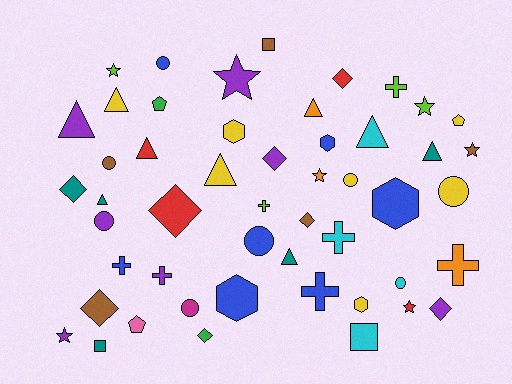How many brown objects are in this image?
There are 5 brown objects.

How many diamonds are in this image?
There are 8 diamonds.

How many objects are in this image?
There are 50 objects.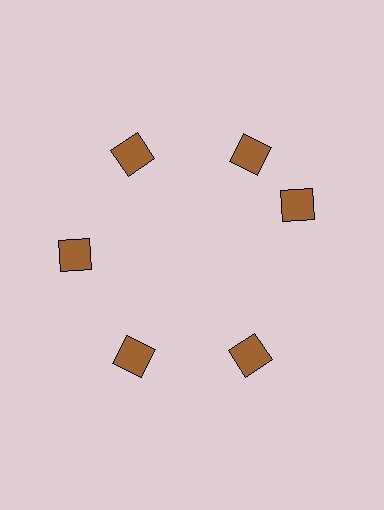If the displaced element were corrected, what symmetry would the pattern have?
It would have 6-fold rotational symmetry — the pattern would map onto itself every 60 degrees.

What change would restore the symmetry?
The symmetry would be restored by rotating it back into even spacing with its neighbors so that all 6 diamonds sit at equal angles and equal distance from the center.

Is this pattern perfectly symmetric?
No. The 6 brown diamonds are arranged in a ring, but one element near the 3 o'clock position is rotated out of alignment along the ring, breaking the 6-fold rotational symmetry.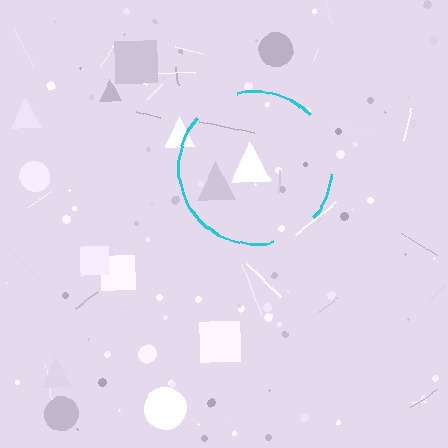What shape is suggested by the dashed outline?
The dashed outline suggests a circle.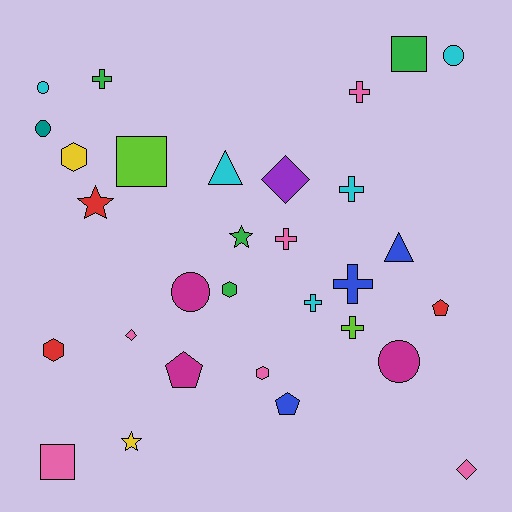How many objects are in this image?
There are 30 objects.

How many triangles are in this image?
There are 2 triangles.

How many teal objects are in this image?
There is 1 teal object.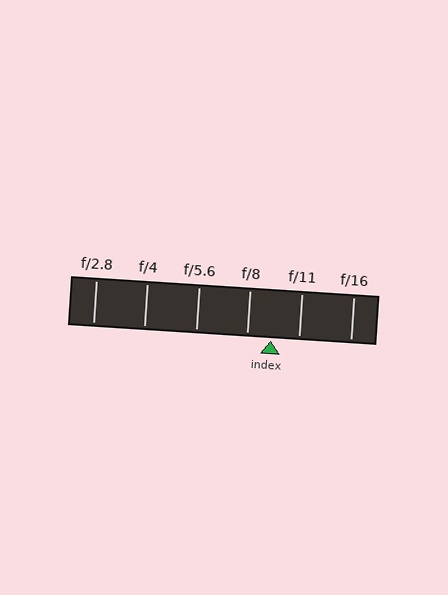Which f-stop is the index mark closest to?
The index mark is closest to f/8.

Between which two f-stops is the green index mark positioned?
The index mark is between f/8 and f/11.